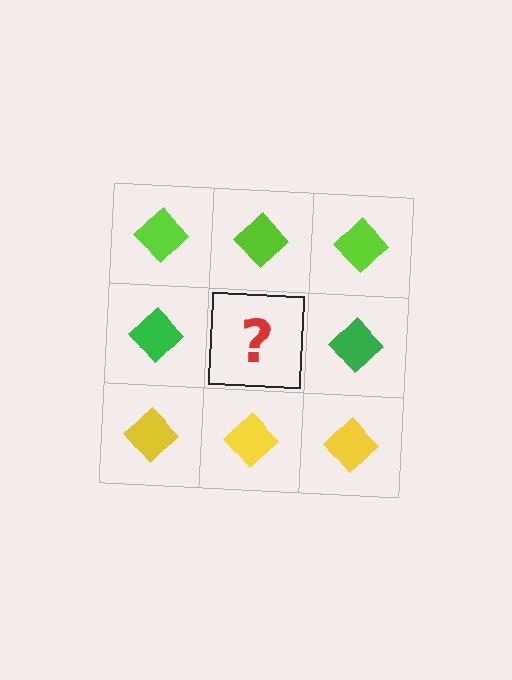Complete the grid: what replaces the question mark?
The question mark should be replaced with a green diamond.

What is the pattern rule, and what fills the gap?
The rule is that each row has a consistent color. The gap should be filled with a green diamond.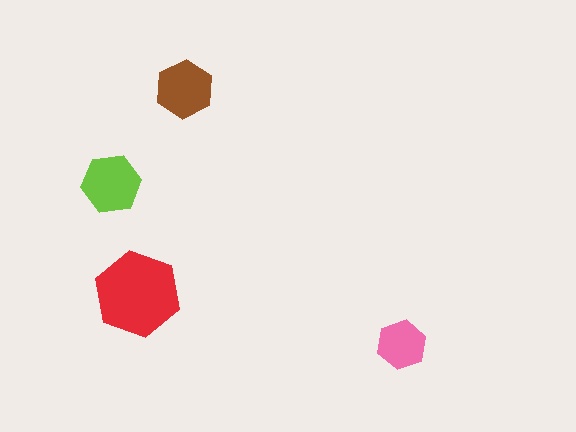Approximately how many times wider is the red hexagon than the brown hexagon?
About 1.5 times wider.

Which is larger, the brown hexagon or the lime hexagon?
The lime one.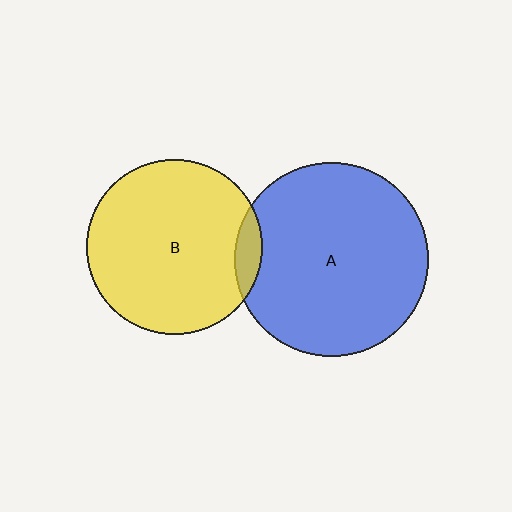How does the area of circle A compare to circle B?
Approximately 1.2 times.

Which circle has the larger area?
Circle A (blue).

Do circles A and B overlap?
Yes.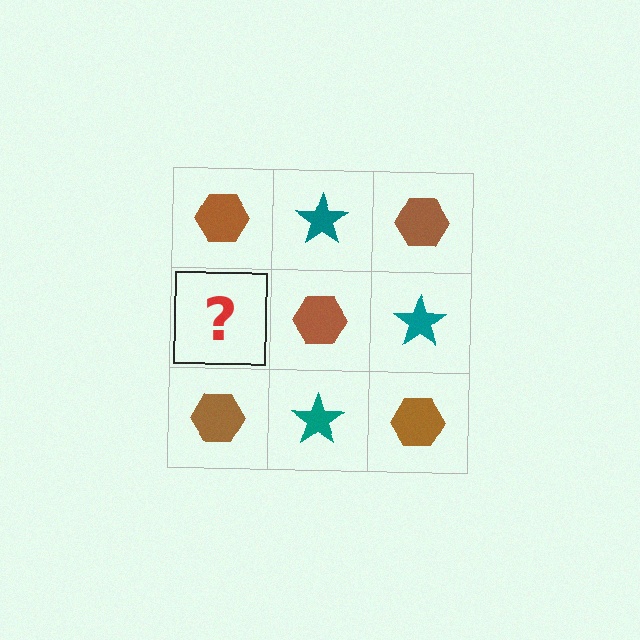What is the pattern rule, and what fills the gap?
The rule is that it alternates brown hexagon and teal star in a checkerboard pattern. The gap should be filled with a teal star.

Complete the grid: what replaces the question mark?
The question mark should be replaced with a teal star.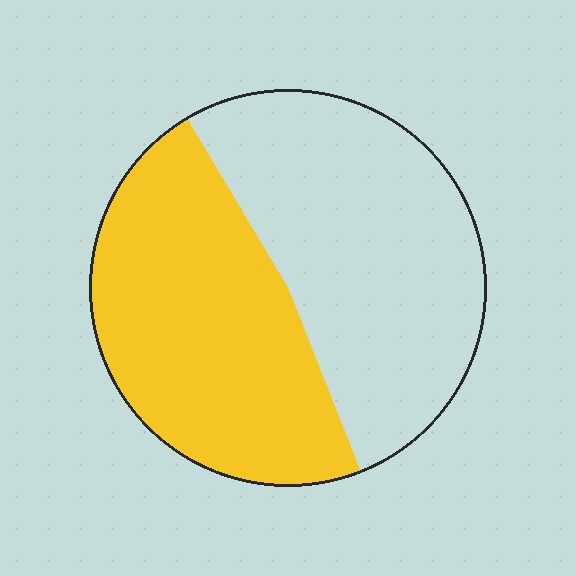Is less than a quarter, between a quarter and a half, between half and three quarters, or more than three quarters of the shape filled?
Between a quarter and a half.